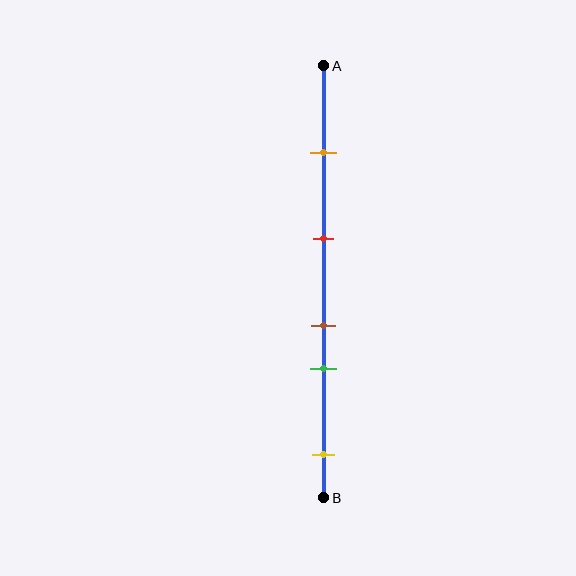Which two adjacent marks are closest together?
The brown and green marks are the closest adjacent pair.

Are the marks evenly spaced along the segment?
No, the marks are not evenly spaced.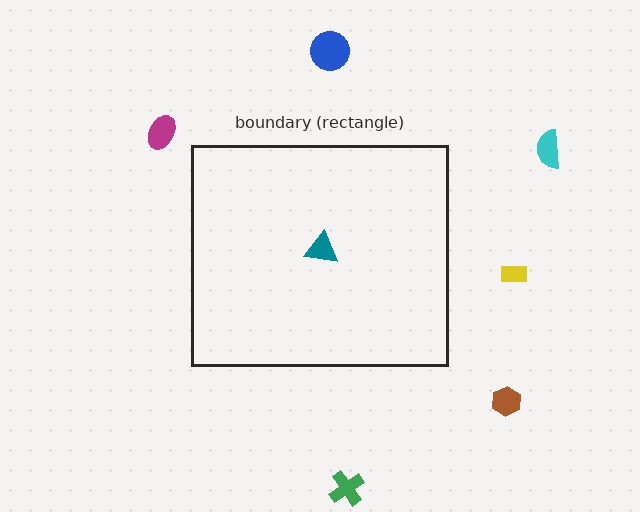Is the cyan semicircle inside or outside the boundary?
Outside.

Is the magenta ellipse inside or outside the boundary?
Outside.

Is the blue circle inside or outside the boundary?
Outside.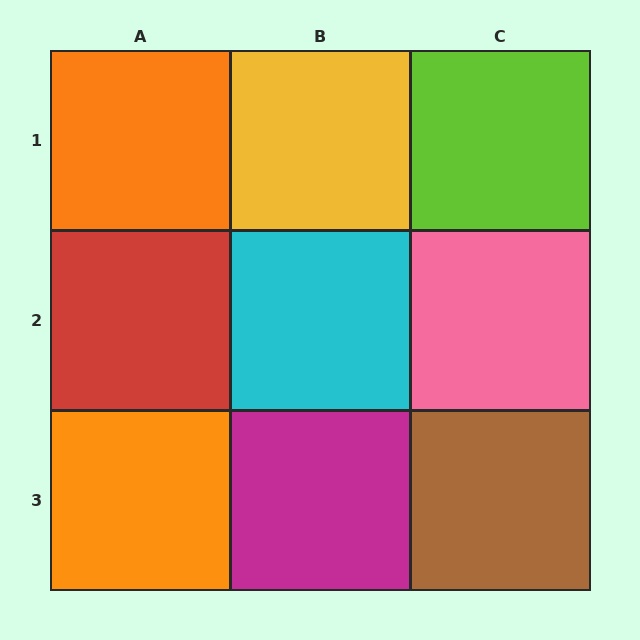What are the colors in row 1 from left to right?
Orange, yellow, lime.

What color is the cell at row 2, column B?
Cyan.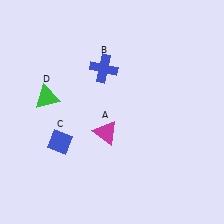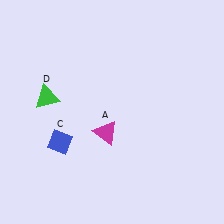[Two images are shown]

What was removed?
The blue cross (B) was removed in Image 2.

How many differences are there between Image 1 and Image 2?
There is 1 difference between the two images.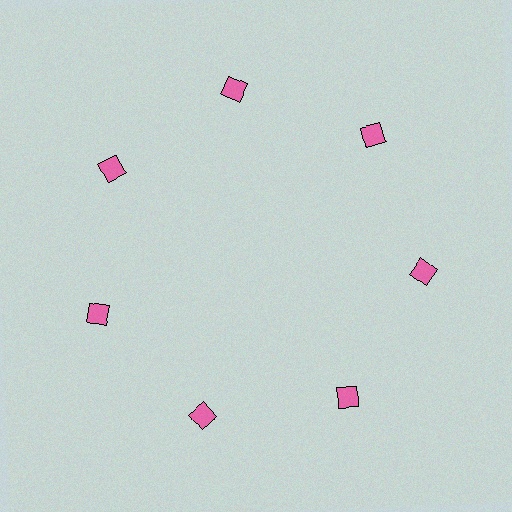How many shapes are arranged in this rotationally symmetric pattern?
There are 7 shapes, arranged in 7 groups of 1.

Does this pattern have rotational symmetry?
Yes, this pattern has 7-fold rotational symmetry. It looks the same after rotating 51 degrees around the center.